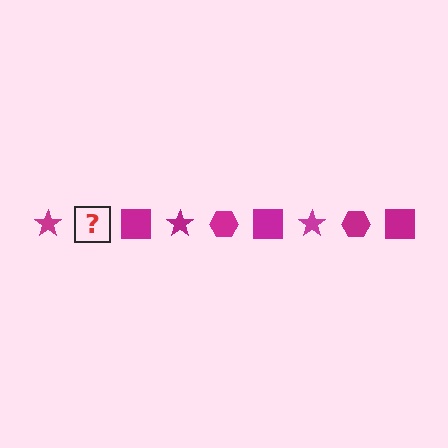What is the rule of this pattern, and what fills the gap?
The rule is that the pattern cycles through star, hexagon, square shapes in magenta. The gap should be filled with a magenta hexagon.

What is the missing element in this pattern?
The missing element is a magenta hexagon.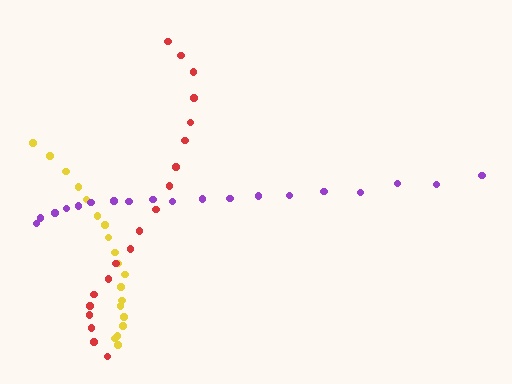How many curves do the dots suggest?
There are 3 distinct paths.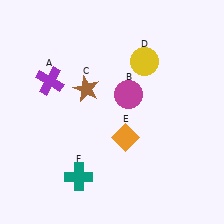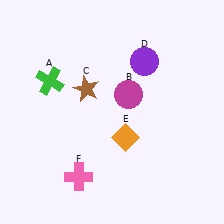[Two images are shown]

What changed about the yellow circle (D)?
In Image 1, D is yellow. In Image 2, it changed to purple.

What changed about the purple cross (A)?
In Image 1, A is purple. In Image 2, it changed to green.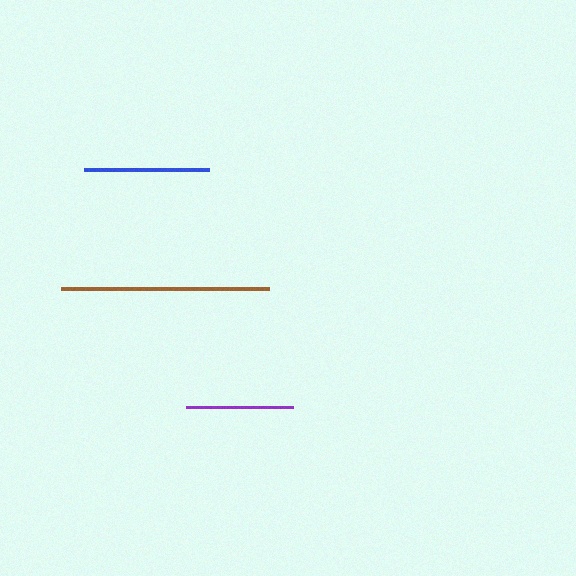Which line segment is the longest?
The brown line is the longest at approximately 208 pixels.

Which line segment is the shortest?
The purple line is the shortest at approximately 107 pixels.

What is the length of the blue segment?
The blue segment is approximately 125 pixels long.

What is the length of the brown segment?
The brown segment is approximately 208 pixels long.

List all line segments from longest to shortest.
From longest to shortest: brown, blue, purple.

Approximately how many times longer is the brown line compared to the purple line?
The brown line is approximately 1.9 times the length of the purple line.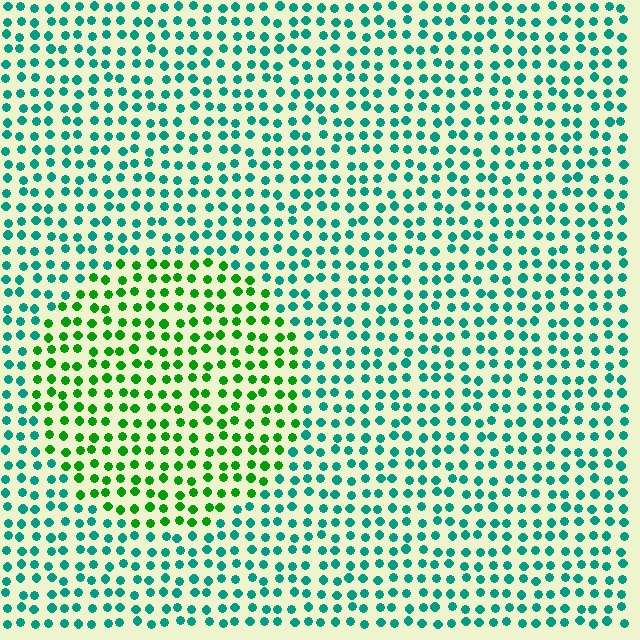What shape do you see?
I see a circle.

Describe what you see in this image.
The image is filled with small teal elements in a uniform arrangement. A circle-shaped region is visible where the elements are tinted to a slightly different hue, forming a subtle color boundary.